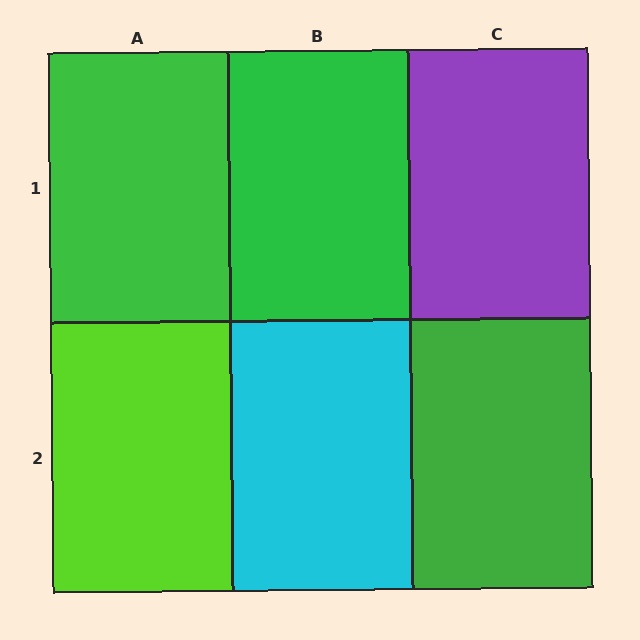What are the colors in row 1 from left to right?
Green, green, purple.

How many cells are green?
3 cells are green.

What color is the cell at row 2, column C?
Green.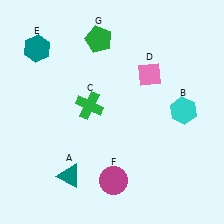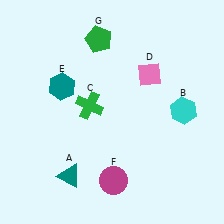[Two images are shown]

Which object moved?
The teal hexagon (E) moved down.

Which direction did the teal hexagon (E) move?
The teal hexagon (E) moved down.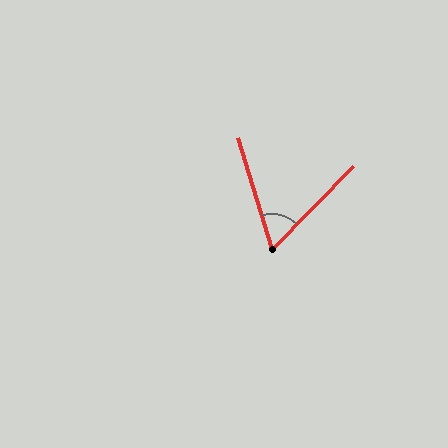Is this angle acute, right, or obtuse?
It is acute.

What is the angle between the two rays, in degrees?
Approximately 62 degrees.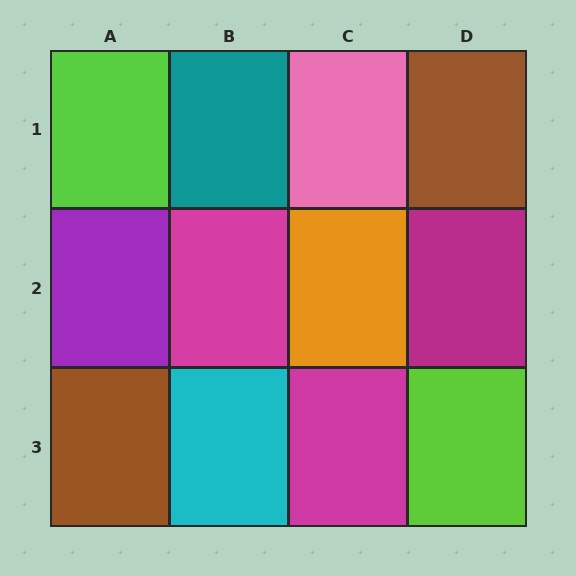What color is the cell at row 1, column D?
Brown.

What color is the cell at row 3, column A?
Brown.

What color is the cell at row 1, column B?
Teal.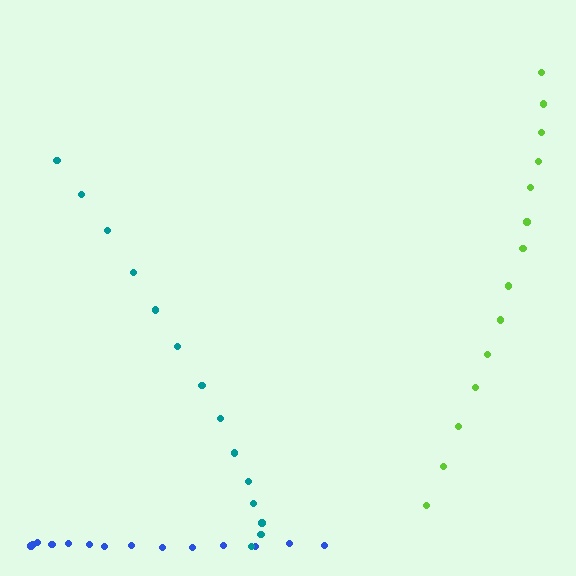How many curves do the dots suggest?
There are 3 distinct paths.